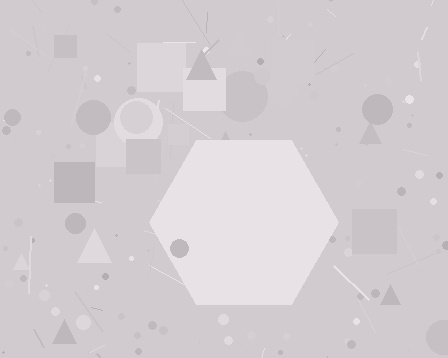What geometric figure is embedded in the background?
A hexagon is embedded in the background.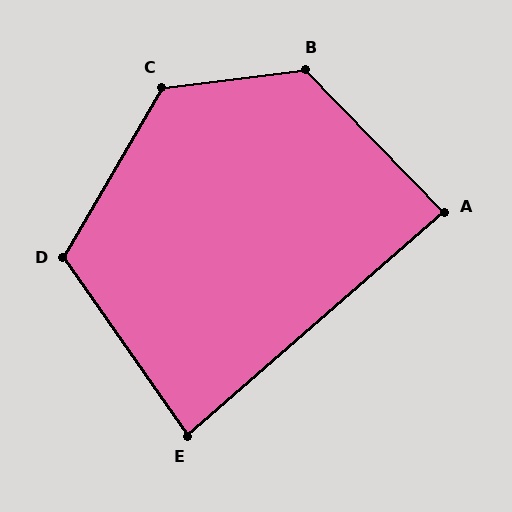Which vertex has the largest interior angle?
C, at approximately 127 degrees.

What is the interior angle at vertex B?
Approximately 127 degrees (obtuse).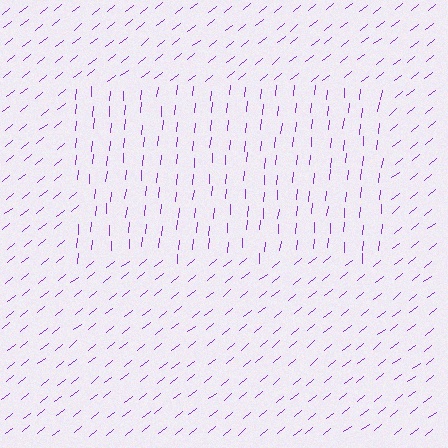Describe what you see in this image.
The image is filled with small purple line segments. A rectangle region in the image has lines oriented differently from the surrounding lines, creating a visible texture boundary.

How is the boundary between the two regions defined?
The boundary is defined purely by a change in line orientation (approximately 45 degrees difference). All lines are the same color and thickness.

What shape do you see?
I see a rectangle.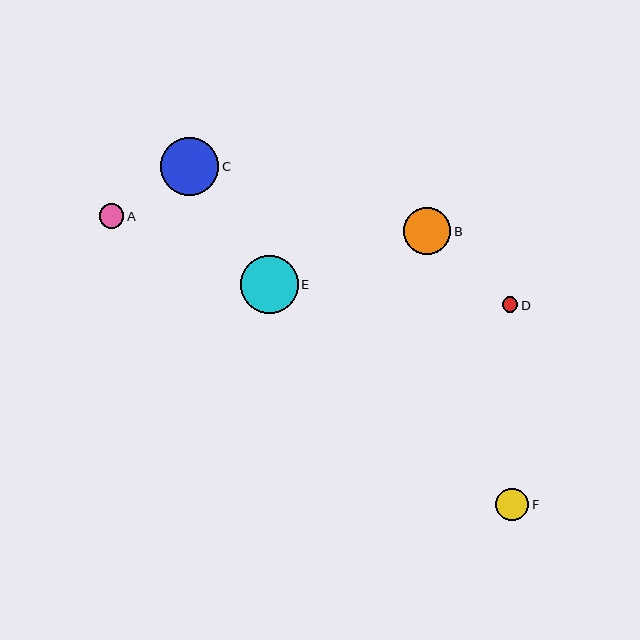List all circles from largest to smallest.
From largest to smallest: C, E, B, F, A, D.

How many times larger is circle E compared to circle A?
Circle E is approximately 2.3 times the size of circle A.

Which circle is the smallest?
Circle D is the smallest with a size of approximately 16 pixels.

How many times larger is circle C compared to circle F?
Circle C is approximately 1.8 times the size of circle F.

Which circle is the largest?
Circle C is the largest with a size of approximately 58 pixels.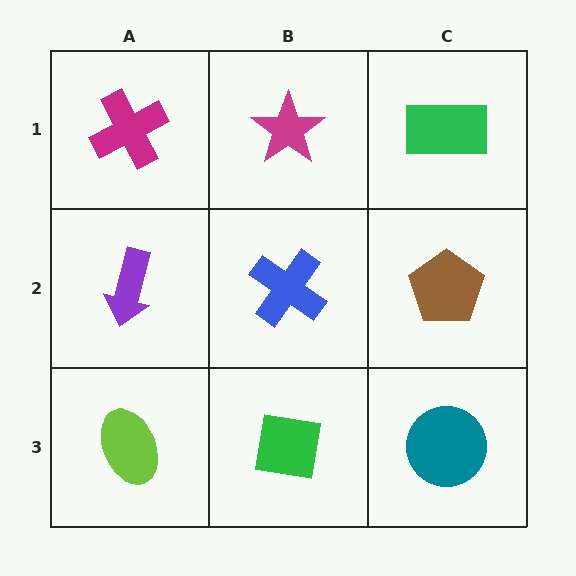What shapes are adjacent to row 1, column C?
A brown pentagon (row 2, column C), a magenta star (row 1, column B).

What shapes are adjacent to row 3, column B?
A blue cross (row 2, column B), a lime ellipse (row 3, column A), a teal circle (row 3, column C).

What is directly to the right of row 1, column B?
A green rectangle.